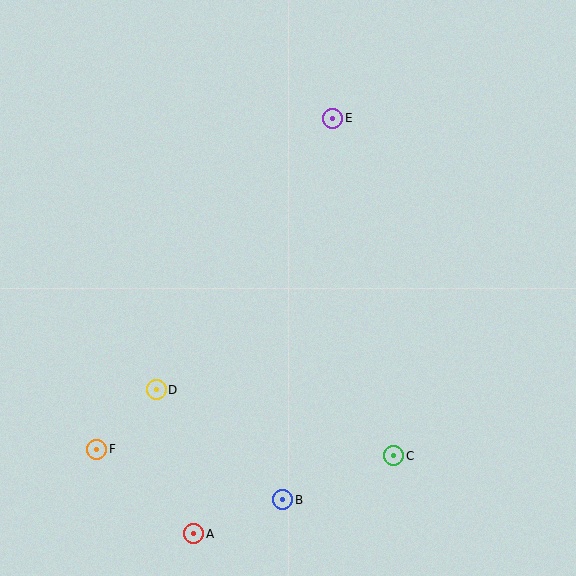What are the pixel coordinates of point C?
Point C is at (394, 456).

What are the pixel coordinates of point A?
Point A is at (194, 534).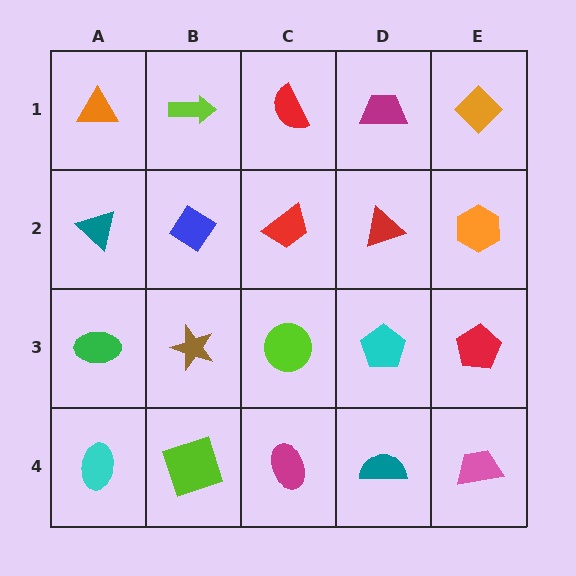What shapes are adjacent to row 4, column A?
A green ellipse (row 3, column A), a lime square (row 4, column B).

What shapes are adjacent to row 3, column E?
An orange hexagon (row 2, column E), a pink trapezoid (row 4, column E), a cyan pentagon (row 3, column D).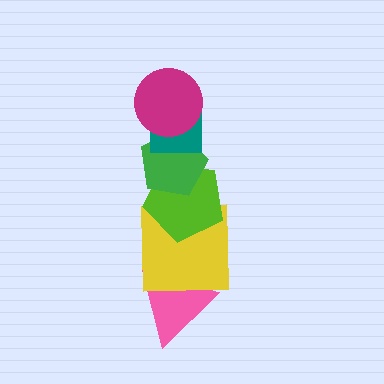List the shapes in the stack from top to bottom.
From top to bottom: the magenta circle, the teal square, the green pentagon, the lime pentagon, the yellow square, the pink triangle.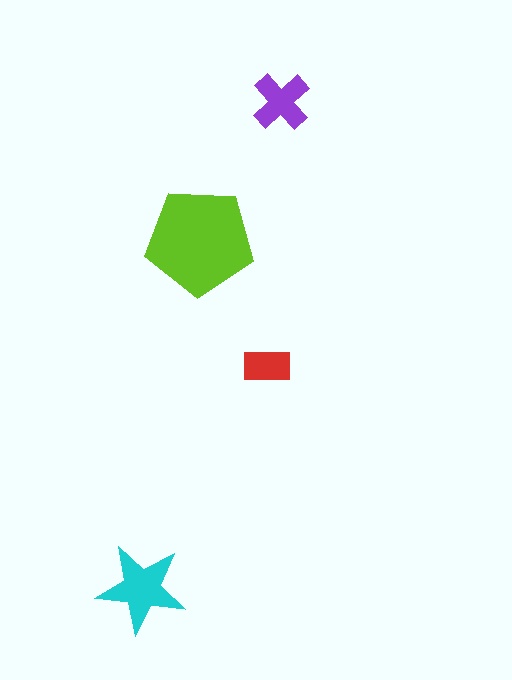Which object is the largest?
The lime pentagon.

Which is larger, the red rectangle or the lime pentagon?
The lime pentagon.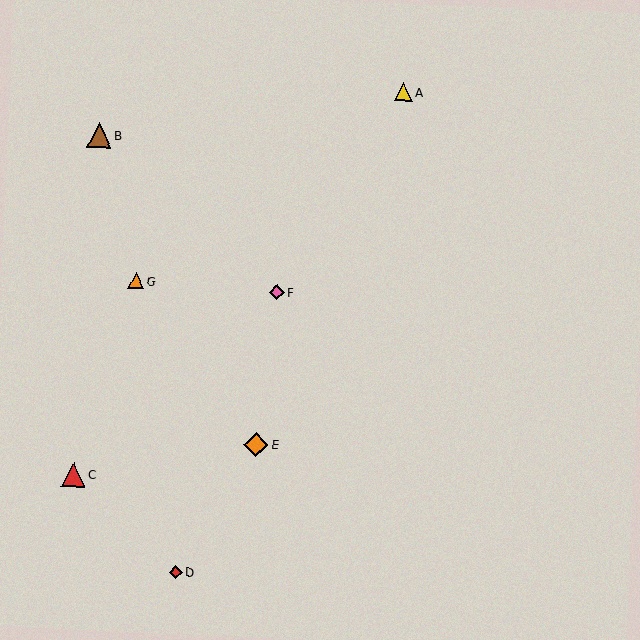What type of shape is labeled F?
Shape F is a pink diamond.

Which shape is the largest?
The brown triangle (labeled B) is the largest.